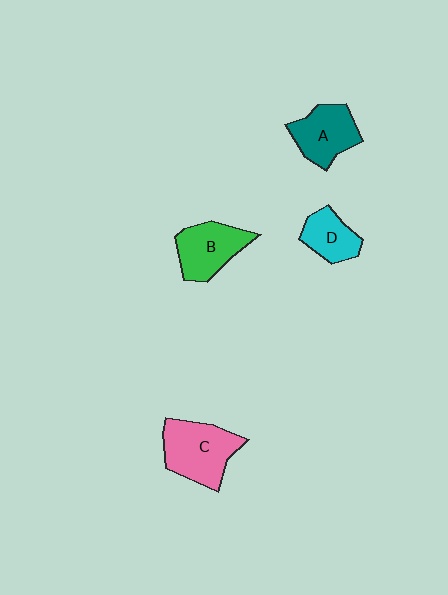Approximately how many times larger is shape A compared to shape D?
Approximately 1.4 times.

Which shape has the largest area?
Shape C (pink).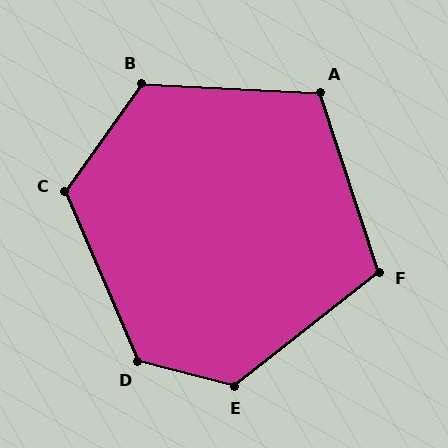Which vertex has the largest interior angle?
E, at approximately 128 degrees.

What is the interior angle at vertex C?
Approximately 121 degrees (obtuse).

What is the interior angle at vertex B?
Approximately 122 degrees (obtuse).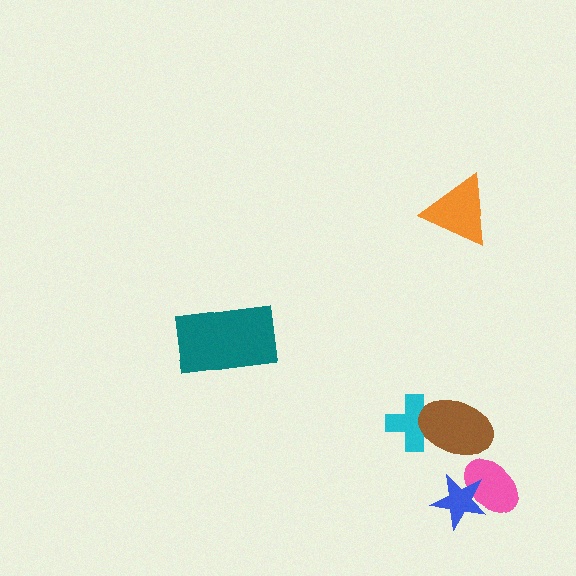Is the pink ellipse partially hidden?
Yes, it is partially covered by another shape.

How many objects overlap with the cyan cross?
1 object overlaps with the cyan cross.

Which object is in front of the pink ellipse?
The blue star is in front of the pink ellipse.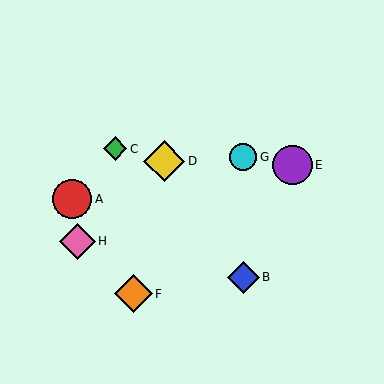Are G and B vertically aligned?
Yes, both are at x≈243.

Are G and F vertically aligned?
No, G is at x≈243 and F is at x≈133.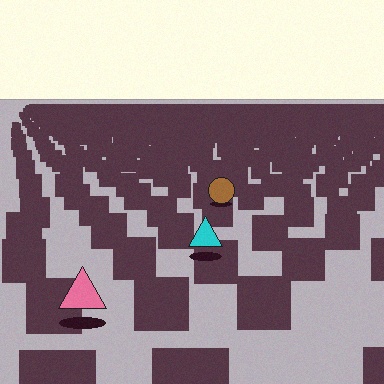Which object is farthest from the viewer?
The brown circle is farthest from the viewer. It appears smaller and the ground texture around it is denser.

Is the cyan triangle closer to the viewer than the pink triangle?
No. The pink triangle is closer — you can tell from the texture gradient: the ground texture is coarser near it.